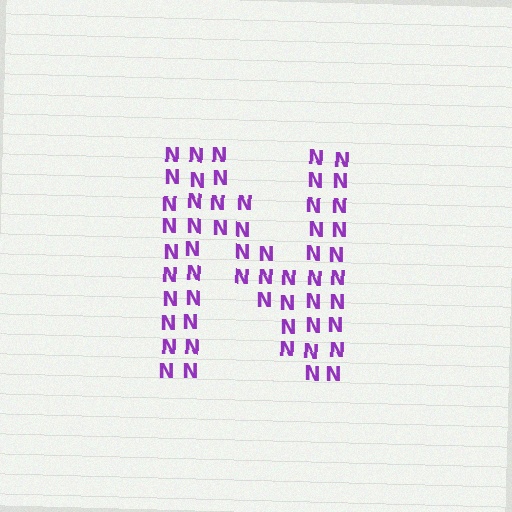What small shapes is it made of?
It is made of small letter N's.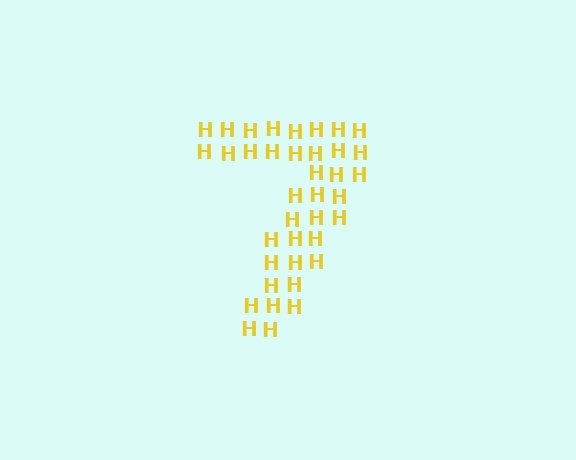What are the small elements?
The small elements are letter H's.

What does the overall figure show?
The overall figure shows the digit 7.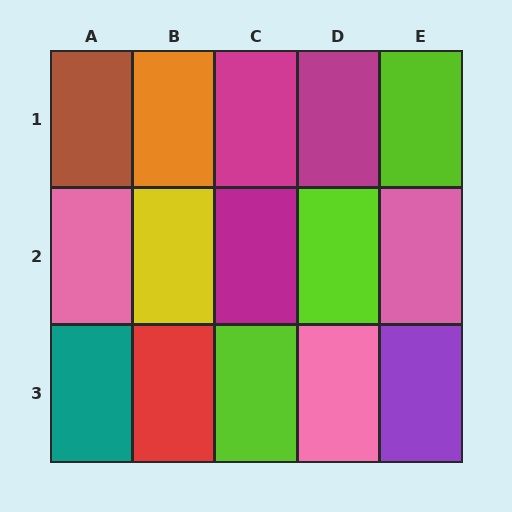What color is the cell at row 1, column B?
Orange.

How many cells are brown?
1 cell is brown.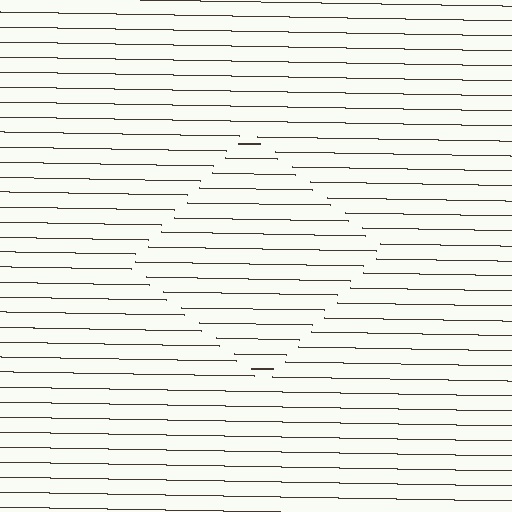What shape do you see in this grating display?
An illusory square. The interior of the shape contains the same grating, shifted by half a period — the contour is defined by the phase discontinuity where line-ends from the inner and outer gratings abut.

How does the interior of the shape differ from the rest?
The interior of the shape contains the same grating, shifted by half a period — the contour is defined by the phase discontinuity where line-ends from the inner and outer gratings abut.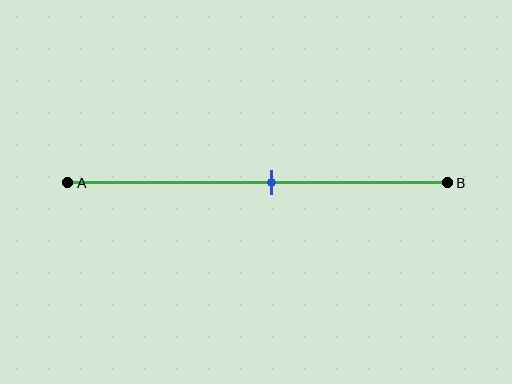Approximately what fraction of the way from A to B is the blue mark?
The blue mark is approximately 55% of the way from A to B.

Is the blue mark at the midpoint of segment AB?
No, the mark is at about 55% from A, not at the 50% midpoint.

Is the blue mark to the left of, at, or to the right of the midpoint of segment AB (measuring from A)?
The blue mark is to the right of the midpoint of segment AB.